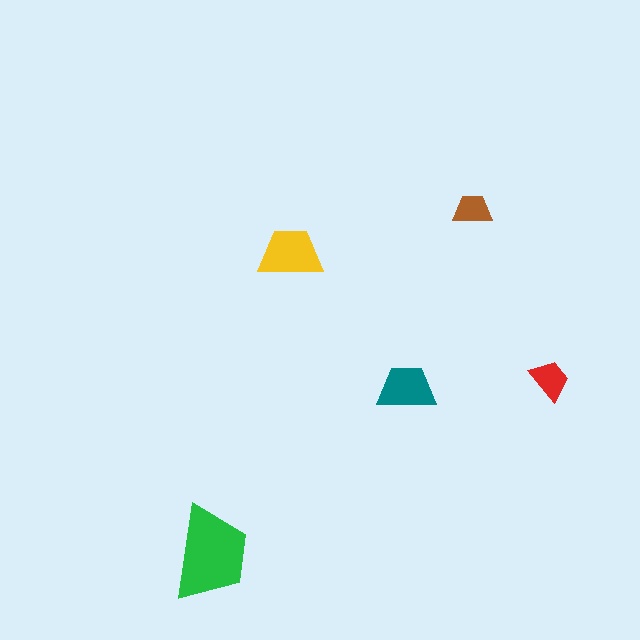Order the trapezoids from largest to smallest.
the green one, the yellow one, the teal one, the red one, the brown one.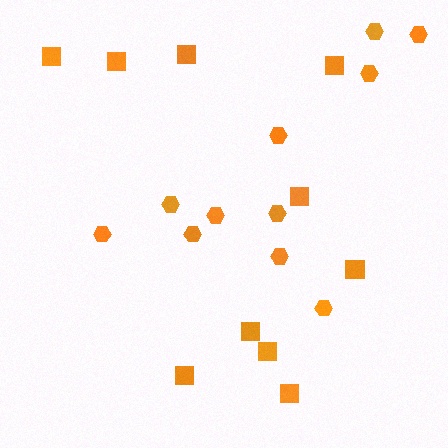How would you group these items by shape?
There are 2 groups: one group of hexagons (11) and one group of squares (10).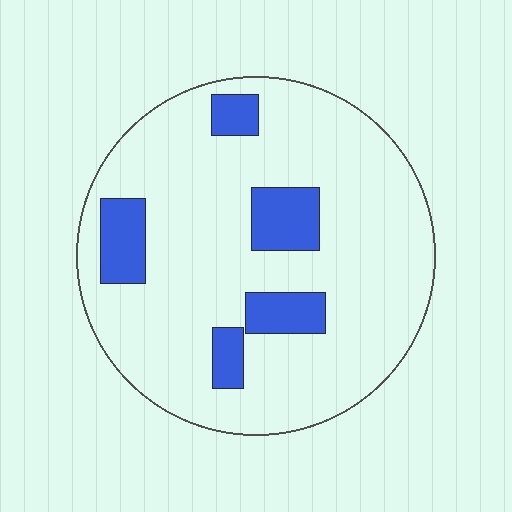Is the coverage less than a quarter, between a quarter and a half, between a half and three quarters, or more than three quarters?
Less than a quarter.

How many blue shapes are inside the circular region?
5.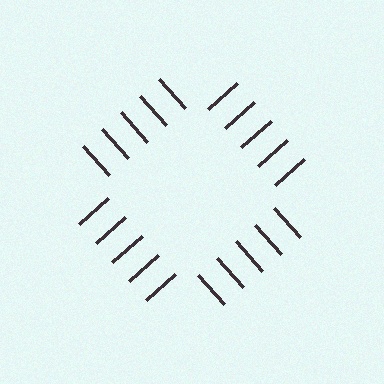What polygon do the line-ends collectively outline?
An illusory square — the line segments terminate on its edges but no continuous stroke is drawn.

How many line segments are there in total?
20 — 5 along each of the 4 edges.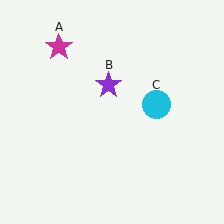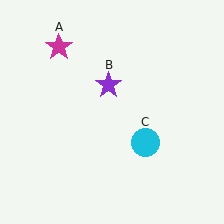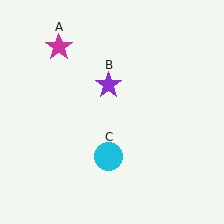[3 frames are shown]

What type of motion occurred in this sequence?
The cyan circle (object C) rotated clockwise around the center of the scene.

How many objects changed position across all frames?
1 object changed position: cyan circle (object C).